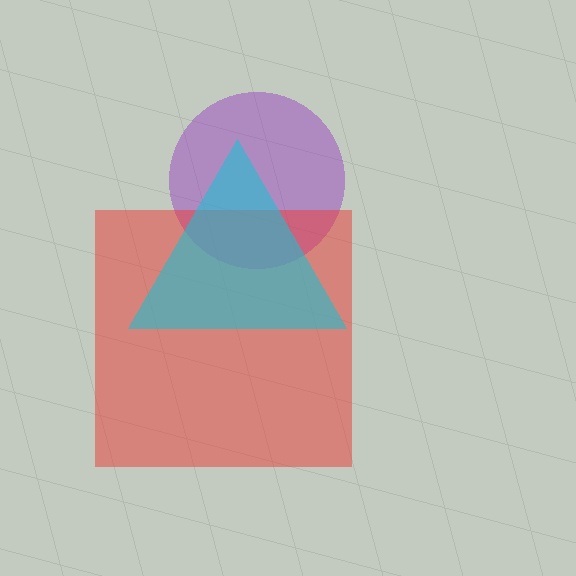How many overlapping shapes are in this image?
There are 3 overlapping shapes in the image.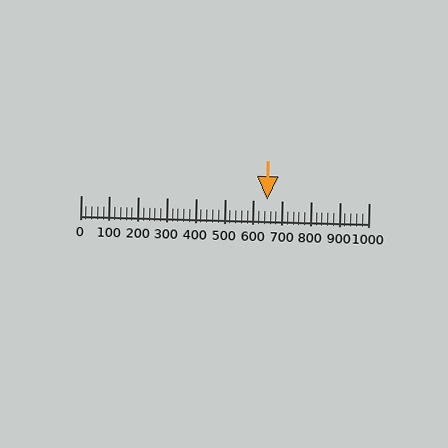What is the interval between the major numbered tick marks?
The major tick marks are spaced 100 units apart.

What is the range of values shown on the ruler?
The ruler shows values from 0 to 1000.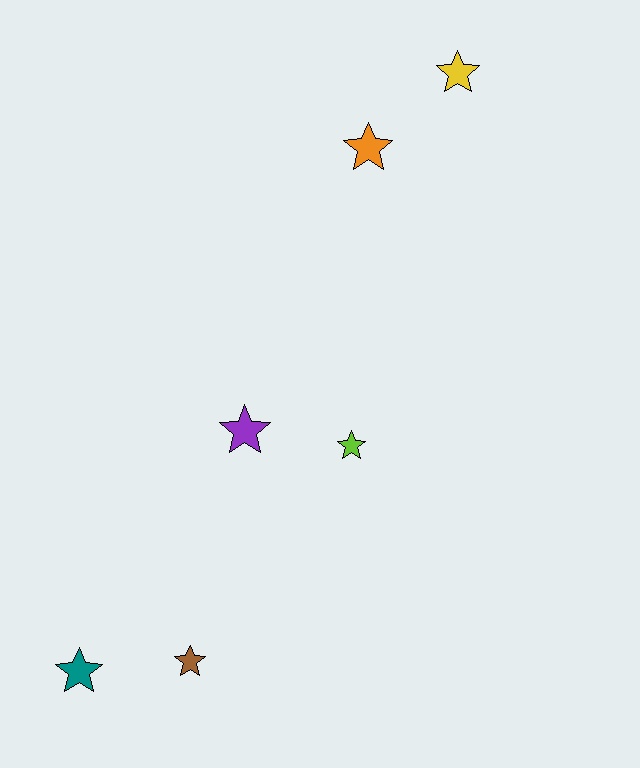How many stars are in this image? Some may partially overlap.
There are 6 stars.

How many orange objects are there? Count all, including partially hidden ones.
There is 1 orange object.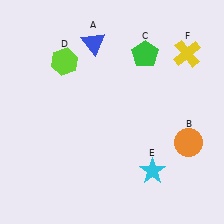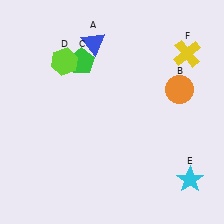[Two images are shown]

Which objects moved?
The objects that moved are: the orange circle (B), the green pentagon (C), the cyan star (E).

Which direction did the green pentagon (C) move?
The green pentagon (C) moved left.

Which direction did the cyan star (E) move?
The cyan star (E) moved right.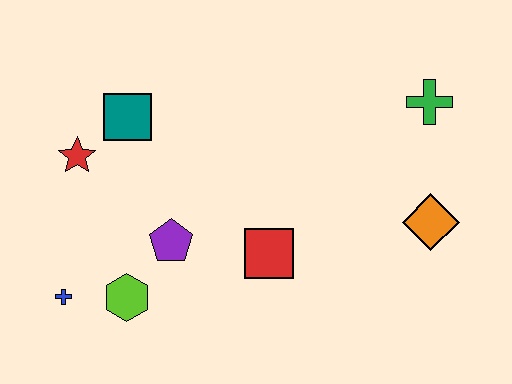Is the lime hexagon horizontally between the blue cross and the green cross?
Yes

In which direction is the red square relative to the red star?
The red square is to the right of the red star.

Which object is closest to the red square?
The purple pentagon is closest to the red square.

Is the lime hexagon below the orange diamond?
Yes